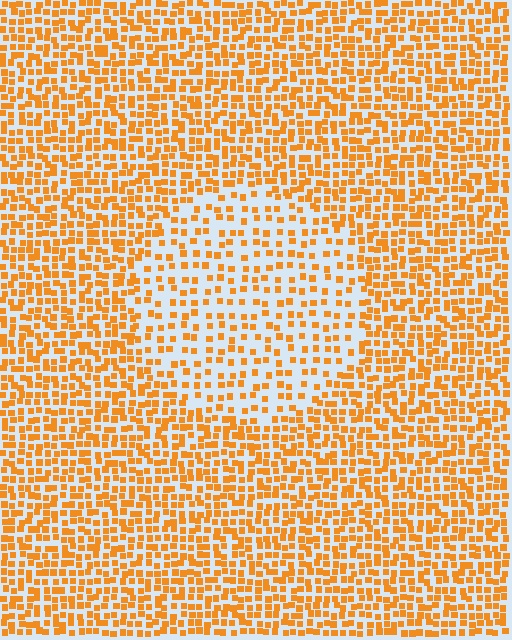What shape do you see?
I see a circle.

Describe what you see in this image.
The image contains small orange elements arranged at two different densities. A circle-shaped region is visible where the elements are less densely packed than the surrounding area.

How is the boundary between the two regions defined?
The boundary is defined by a change in element density (approximately 2.0x ratio). All elements are the same color, size, and shape.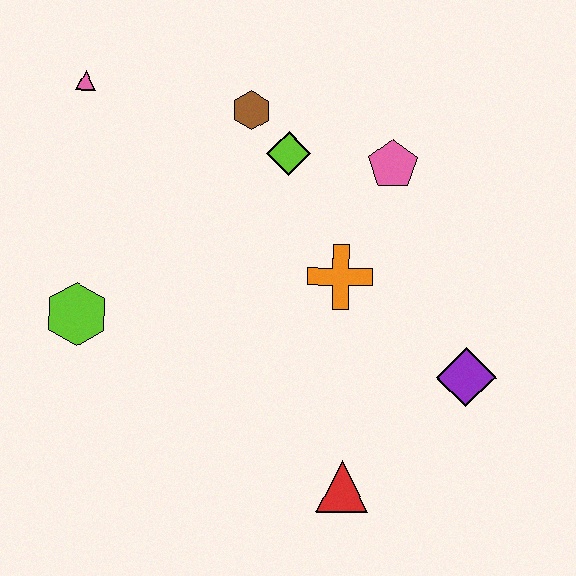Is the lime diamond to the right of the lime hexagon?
Yes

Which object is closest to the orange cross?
The pink pentagon is closest to the orange cross.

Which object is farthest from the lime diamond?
The red triangle is farthest from the lime diamond.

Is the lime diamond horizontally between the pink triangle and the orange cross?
Yes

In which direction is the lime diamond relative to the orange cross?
The lime diamond is above the orange cross.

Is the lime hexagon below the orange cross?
Yes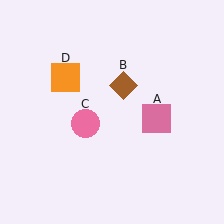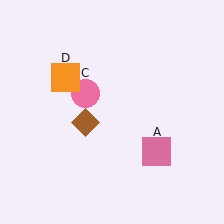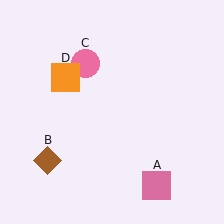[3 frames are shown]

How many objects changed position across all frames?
3 objects changed position: pink square (object A), brown diamond (object B), pink circle (object C).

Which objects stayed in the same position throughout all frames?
Orange square (object D) remained stationary.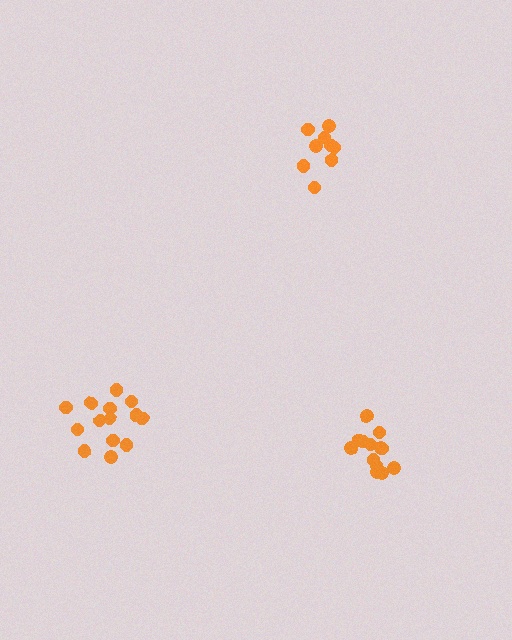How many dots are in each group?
Group 1: 9 dots, Group 2: 13 dots, Group 3: 14 dots (36 total).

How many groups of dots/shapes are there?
There are 3 groups.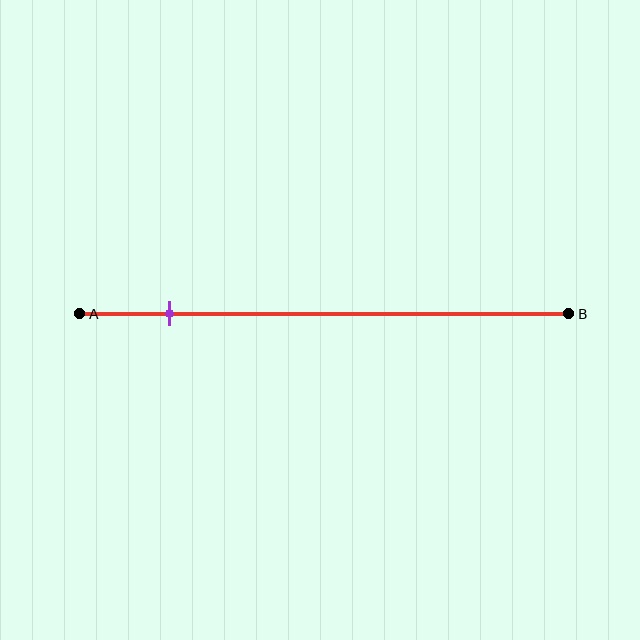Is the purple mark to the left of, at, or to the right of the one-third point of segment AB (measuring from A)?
The purple mark is to the left of the one-third point of segment AB.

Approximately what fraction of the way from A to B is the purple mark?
The purple mark is approximately 20% of the way from A to B.